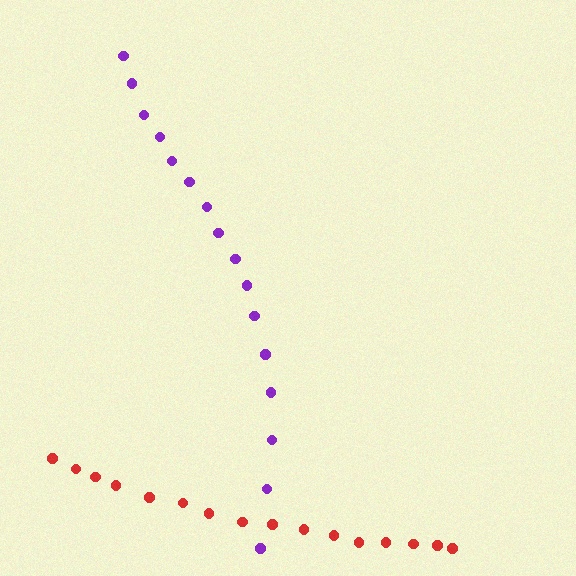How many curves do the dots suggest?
There are 2 distinct paths.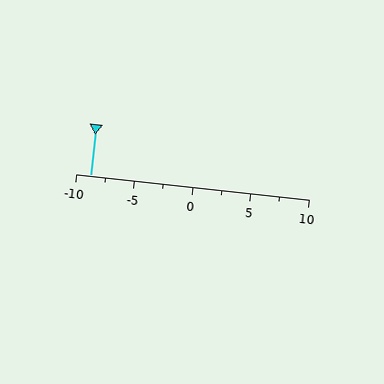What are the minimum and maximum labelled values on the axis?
The axis runs from -10 to 10.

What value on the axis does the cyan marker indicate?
The marker indicates approximately -8.8.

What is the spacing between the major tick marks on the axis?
The major ticks are spaced 5 apart.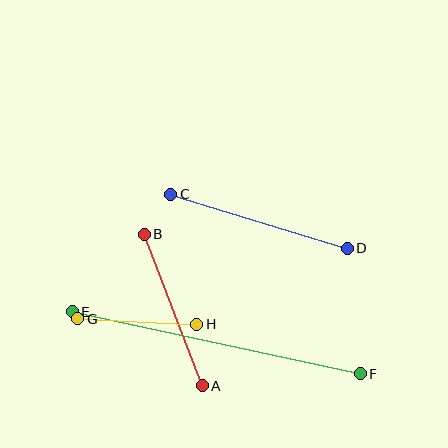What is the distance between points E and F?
The distance is approximately 295 pixels.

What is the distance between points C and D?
The distance is approximately 185 pixels.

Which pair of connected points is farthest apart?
Points E and F are farthest apart.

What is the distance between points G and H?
The distance is approximately 119 pixels.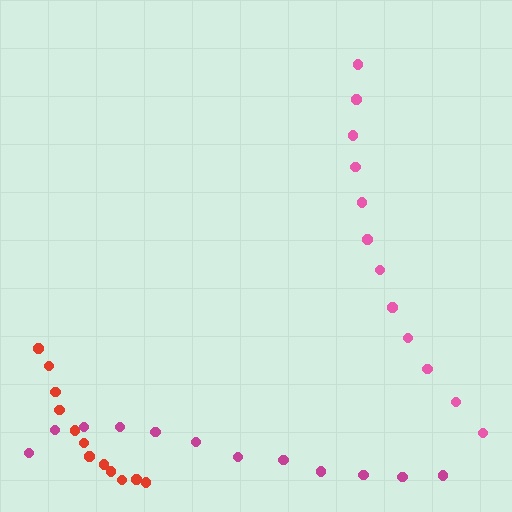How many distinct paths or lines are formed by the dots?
There are 3 distinct paths.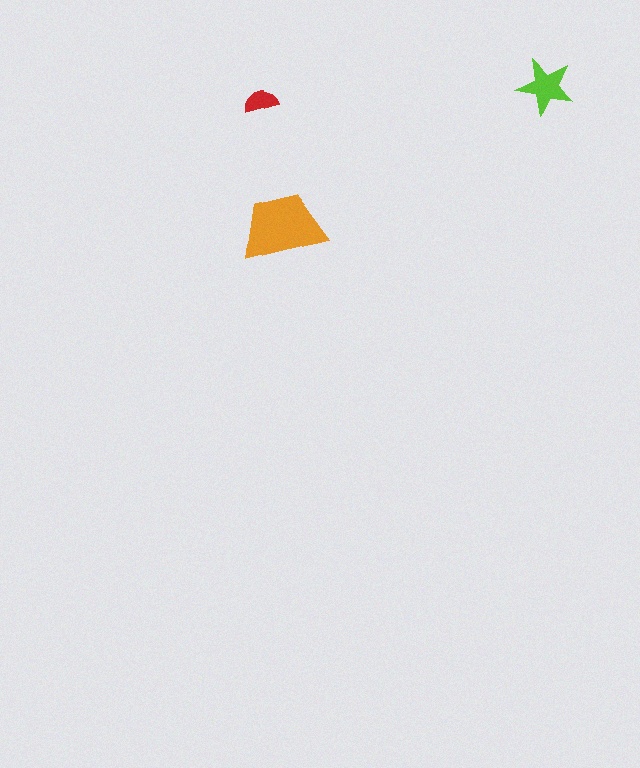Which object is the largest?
The orange trapezoid.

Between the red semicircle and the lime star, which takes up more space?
The lime star.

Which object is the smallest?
The red semicircle.